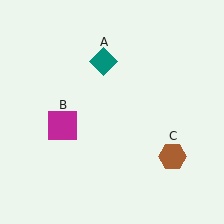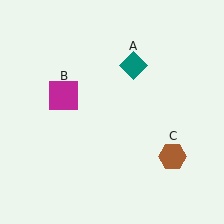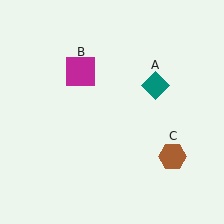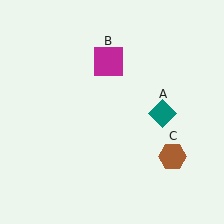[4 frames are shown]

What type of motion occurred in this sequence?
The teal diamond (object A), magenta square (object B) rotated clockwise around the center of the scene.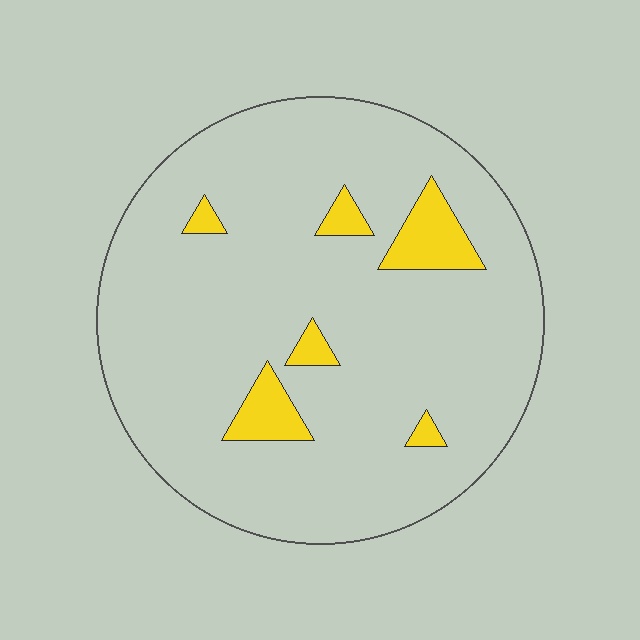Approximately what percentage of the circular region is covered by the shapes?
Approximately 10%.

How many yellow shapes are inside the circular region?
6.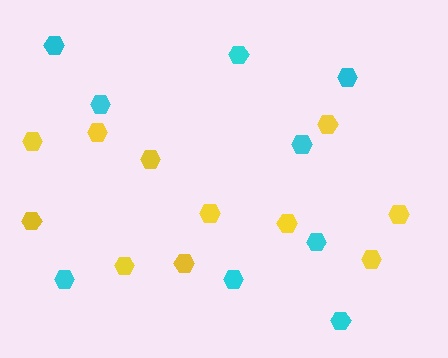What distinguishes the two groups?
There are 2 groups: one group of cyan hexagons (9) and one group of yellow hexagons (11).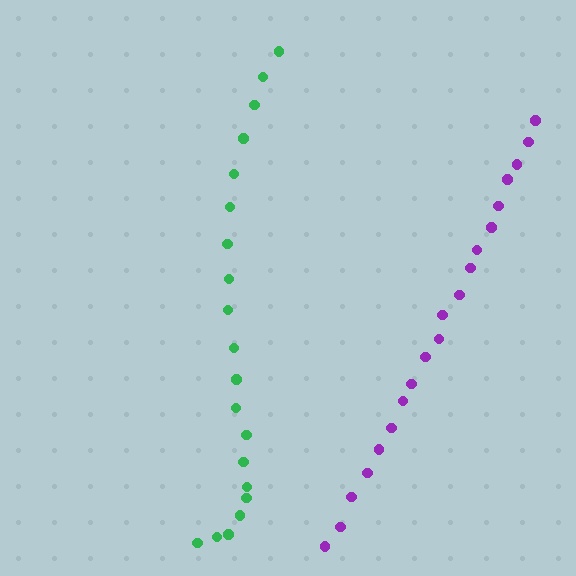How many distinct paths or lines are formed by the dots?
There are 2 distinct paths.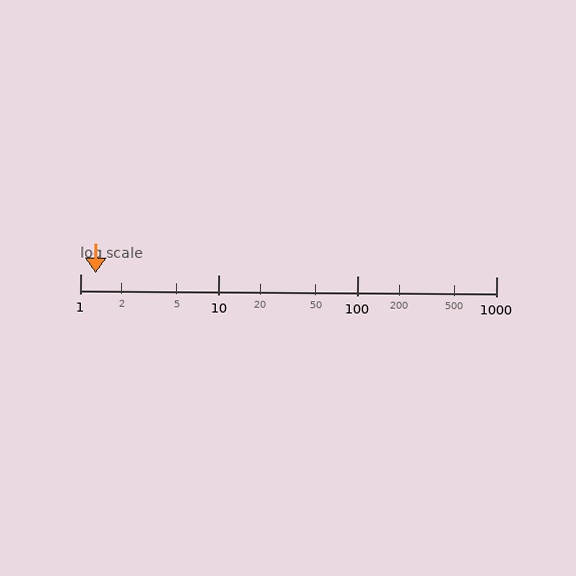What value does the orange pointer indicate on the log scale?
The pointer indicates approximately 1.3.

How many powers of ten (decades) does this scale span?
The scale spans 3 decades, from 1 to 1000.